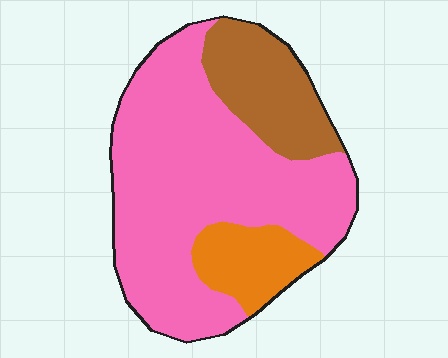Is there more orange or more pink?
Pink.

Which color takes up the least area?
Orange, at roughly 15%.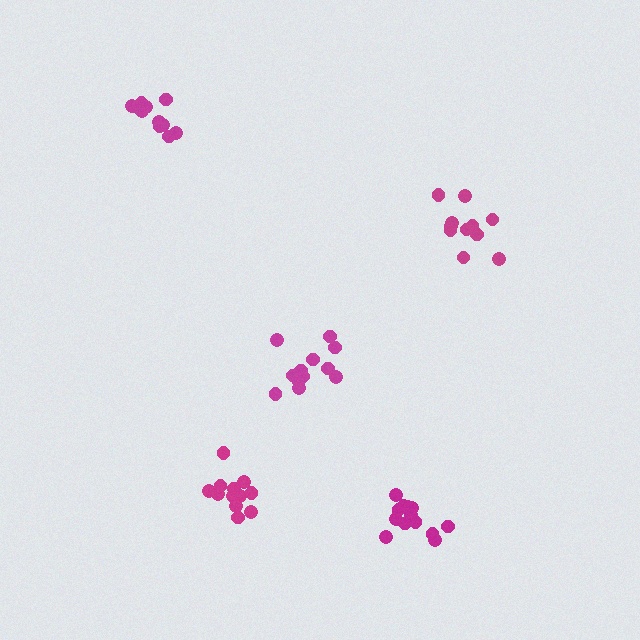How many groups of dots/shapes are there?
There are 5 groups.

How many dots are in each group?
Group 1: 12 dots, Group 2: 13 dots, Group 3: 11 dots, Group 4: 15 dots, Group 5: 11 dots (62 total).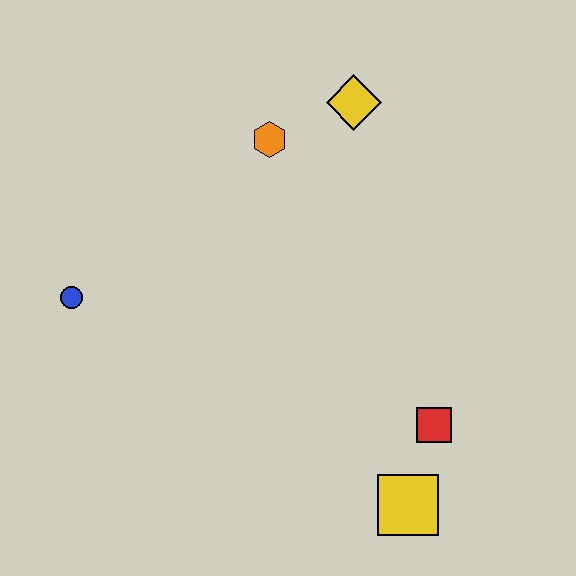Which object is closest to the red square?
The yellow square is closest to the red square.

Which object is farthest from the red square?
The blue circle is farthest from the red square.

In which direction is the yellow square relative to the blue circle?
The yellow square is to the right of the blue circle.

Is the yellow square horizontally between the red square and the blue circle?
Yes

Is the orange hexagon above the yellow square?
Yes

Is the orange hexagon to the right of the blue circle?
Yes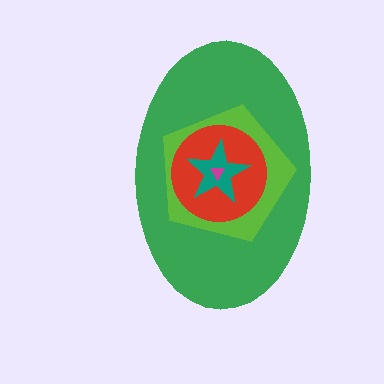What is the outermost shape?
The green ellipse.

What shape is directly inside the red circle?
The teal star.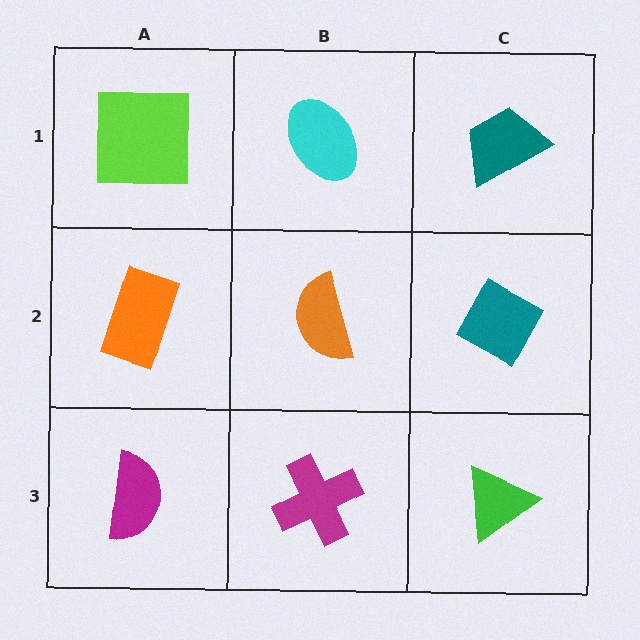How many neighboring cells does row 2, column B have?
4.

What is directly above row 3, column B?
An orange semicircle.